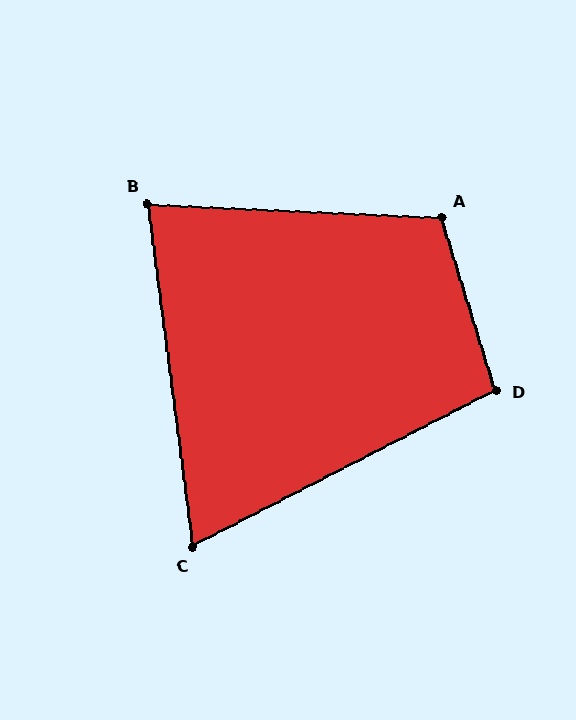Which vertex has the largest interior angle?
A, at approximately 110 degrees.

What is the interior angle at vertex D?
Approximately 100 degrees (obtuse).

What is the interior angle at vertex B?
Approximately 80 degrees (acute).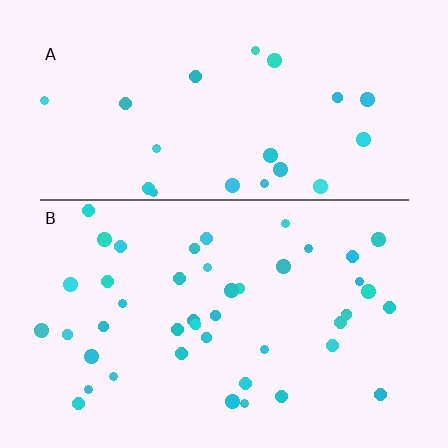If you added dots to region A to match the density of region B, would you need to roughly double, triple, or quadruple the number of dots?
Approximately double.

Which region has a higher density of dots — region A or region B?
B (the bottom).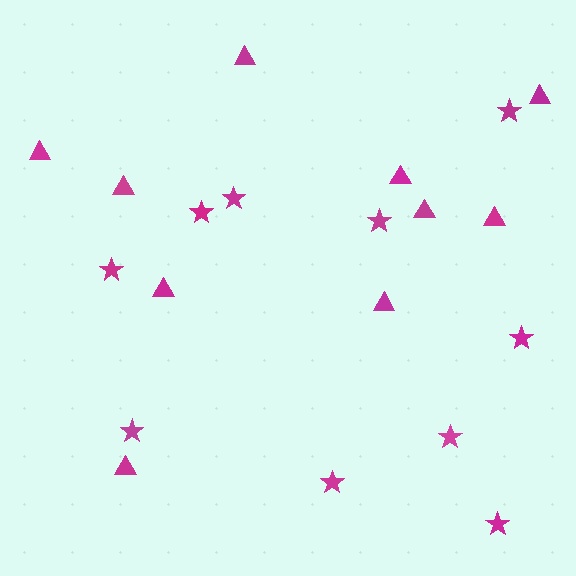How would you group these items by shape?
There are 2 groups: one group of stars (10) and one group of triangles (10).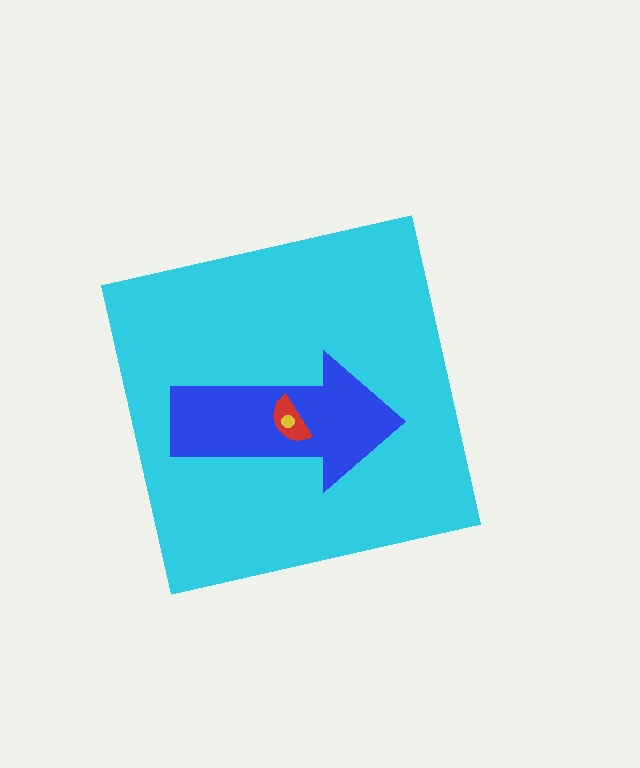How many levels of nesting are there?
4.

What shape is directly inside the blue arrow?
The red semicircle.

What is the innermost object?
The yellow circle.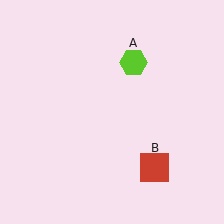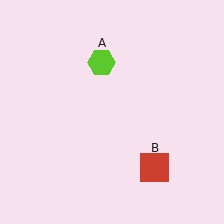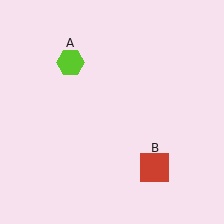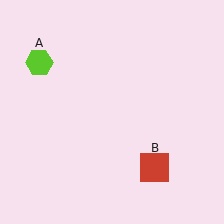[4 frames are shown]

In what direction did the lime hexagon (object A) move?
The lime hexagon (object A) moved left.